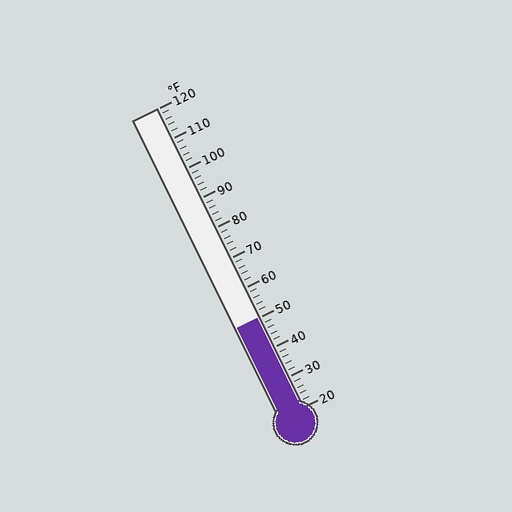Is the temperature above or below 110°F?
The temperature is below 110°F.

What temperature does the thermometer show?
The thermometer shows approximately 50°F.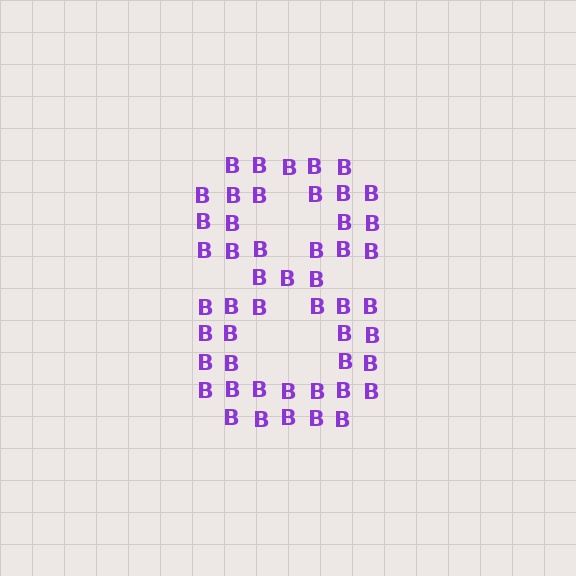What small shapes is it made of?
It is made of small letter B's.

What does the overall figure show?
The overall figure shows the digit 8.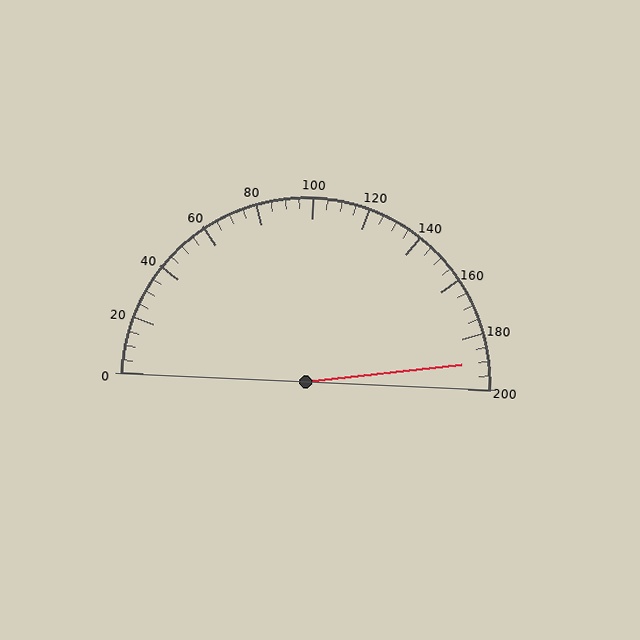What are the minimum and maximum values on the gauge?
The gauge ranges from 0 to 200.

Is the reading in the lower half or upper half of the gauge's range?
The reading is in the upper half of the range (0 to 200).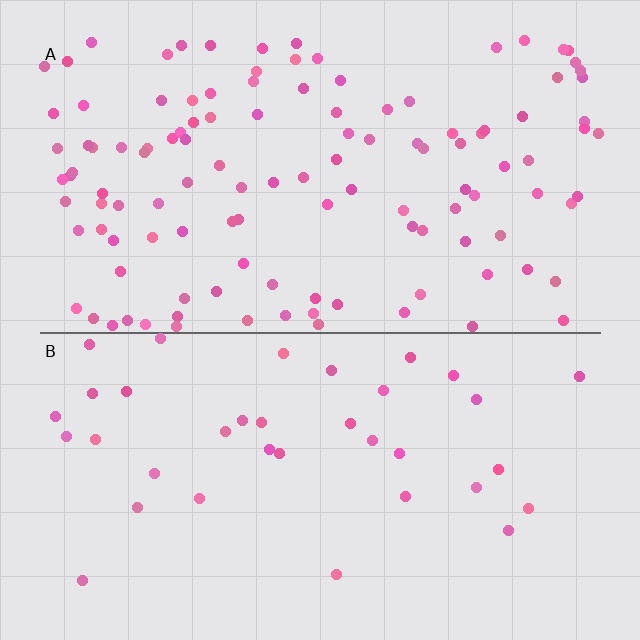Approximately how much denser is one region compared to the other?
Approximately 3.3× — region A over region B.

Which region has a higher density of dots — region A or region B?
A (the top).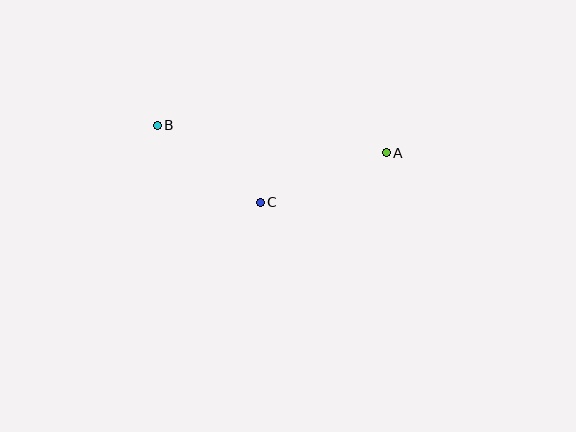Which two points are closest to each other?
Points B and C are closest to each other.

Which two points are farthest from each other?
Points A and B are farthest from each other.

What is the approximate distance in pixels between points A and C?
The distance between A and C is approximately 136 pixels.